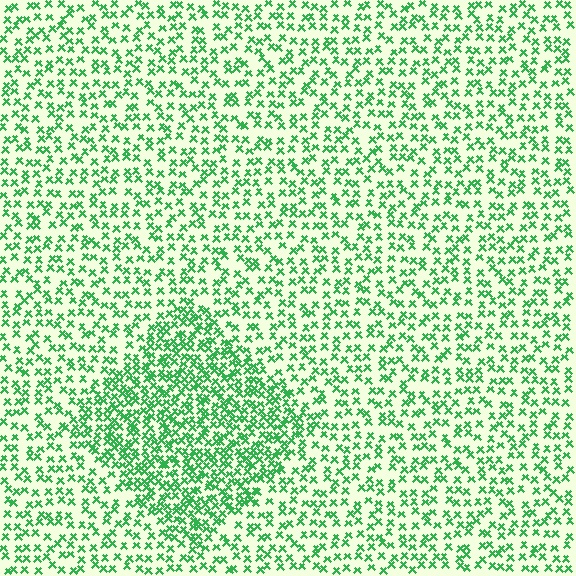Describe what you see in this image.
The image contains small green elements arranged at two different densities. A diamond-shaped region is visible where the elements are more densely packed than the surrounding area.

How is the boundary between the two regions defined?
The boundary is defined by a change in element density (approximately 2.0x ratio). All elements are the same color, size, and shape.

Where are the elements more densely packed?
The elements are more densely packed inside the diamond boundary.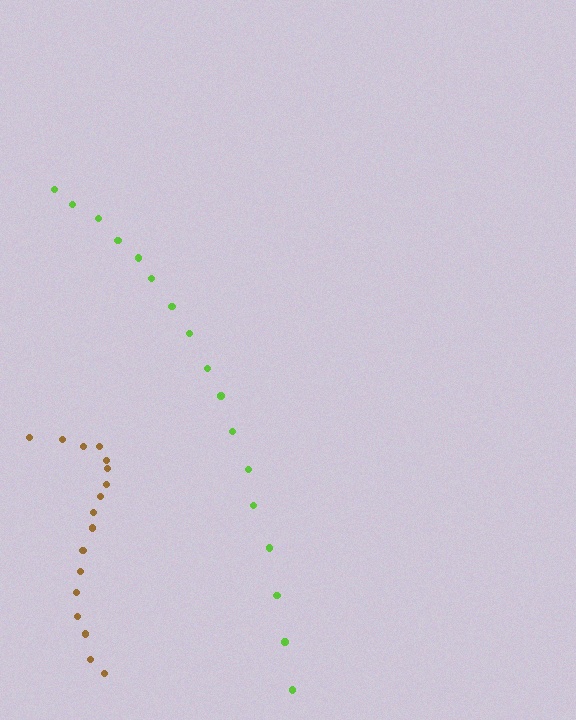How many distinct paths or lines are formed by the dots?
There are 2 distinct paths.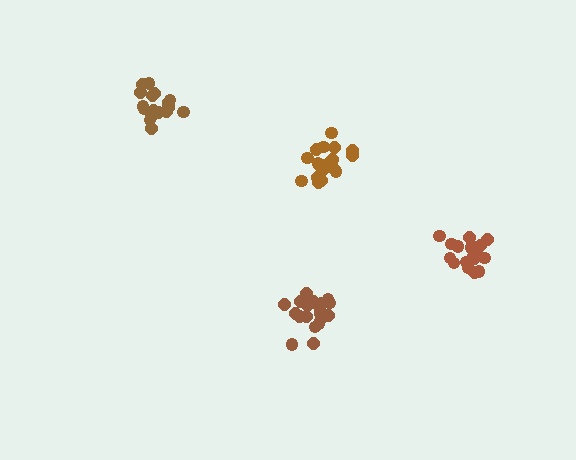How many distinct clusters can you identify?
There are 4 distinct clusters.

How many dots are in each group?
Group 1: 18 dots, Group 2: 20 dots, Group 3: 19 dots, Group 4: 18 dots (75 total).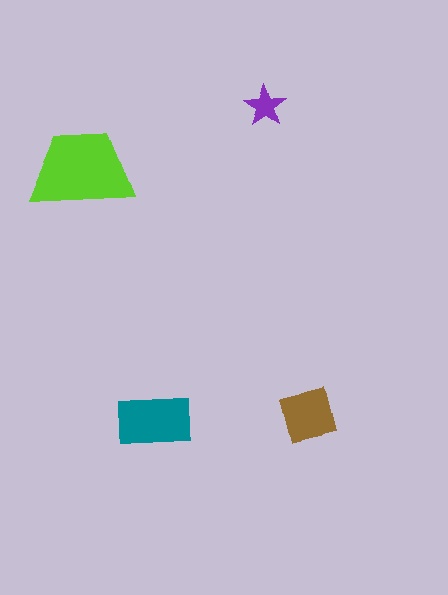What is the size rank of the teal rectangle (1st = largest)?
2nd.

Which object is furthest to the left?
The lime trapezoid is leftmost.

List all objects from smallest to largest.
The purple star, the brown square, the teal rectangle, the lime trapezoid.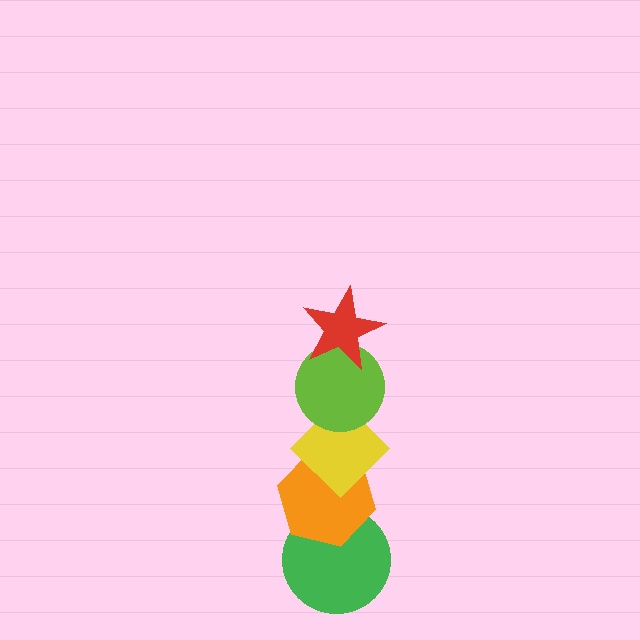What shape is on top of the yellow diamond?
The lime circle is on top of the yellow diamond.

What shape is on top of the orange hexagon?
The yellow diamond is on top of the orange hexagon.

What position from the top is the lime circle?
The lime circle is 2nd from the top.